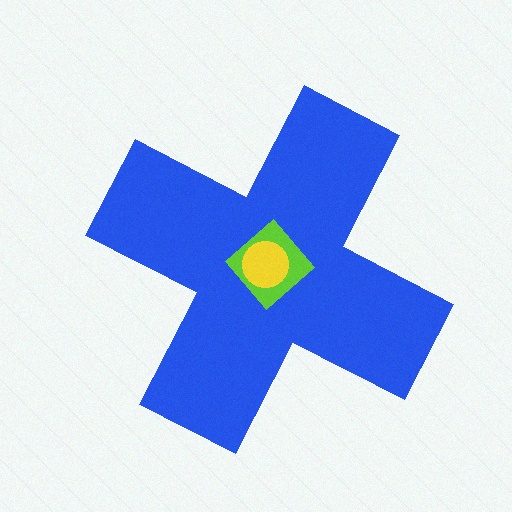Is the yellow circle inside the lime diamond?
Yes.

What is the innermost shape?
The yellow circle.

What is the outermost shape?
The blue cross.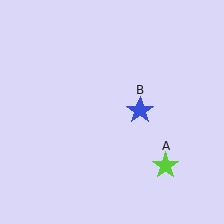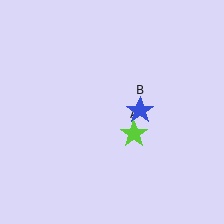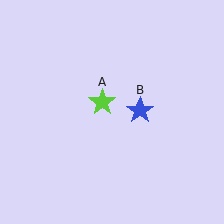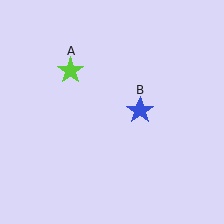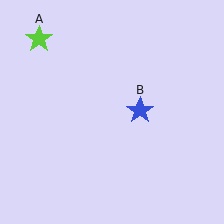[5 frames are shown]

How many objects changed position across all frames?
1 object changed position: lime star (object A).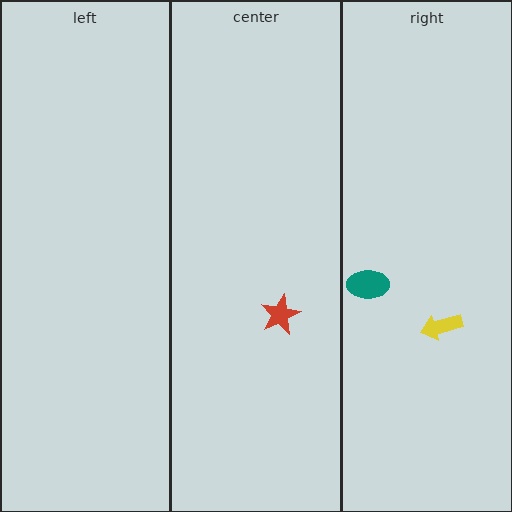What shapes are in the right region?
The yellow arrow, the teal ellipse.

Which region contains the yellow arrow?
The right region.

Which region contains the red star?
The center region.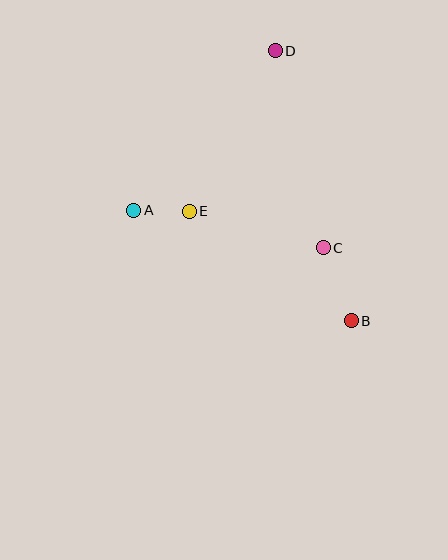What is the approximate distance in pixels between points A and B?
The distance between A and B is approximately 244 pixels.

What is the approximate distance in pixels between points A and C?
The distance between A and C is approximately 193 pixels.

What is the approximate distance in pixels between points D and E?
The distance between D and E is approximately 182 pixels.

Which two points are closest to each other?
Points A and E are closest to each other.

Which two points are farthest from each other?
Points B and D are farthest from each other.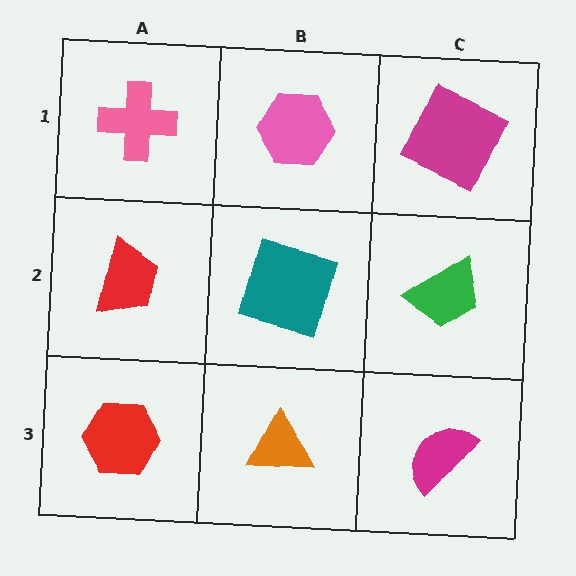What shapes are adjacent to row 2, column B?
A pink hexagon (row 1, column B), an orange triangle (row 3, column B), a red trapezoid (row 2, column A), a green trapezoid (row 2, column C).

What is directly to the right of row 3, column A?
An orange triangle.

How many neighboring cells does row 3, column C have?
2.